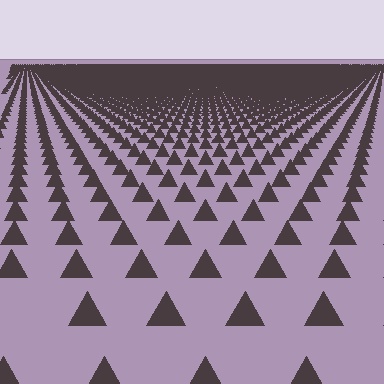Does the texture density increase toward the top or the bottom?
Density increases toward the top.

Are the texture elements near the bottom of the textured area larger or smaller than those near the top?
Larger. Near the bottom, elements are closer to the viewer and appear at a bigger on-screen size.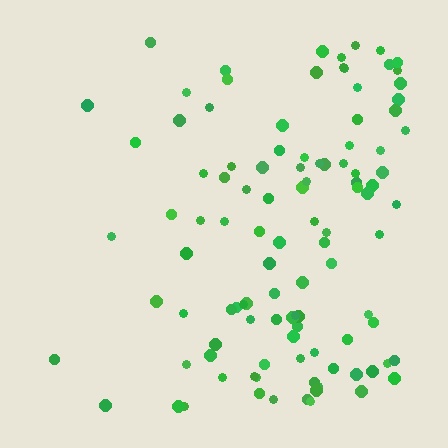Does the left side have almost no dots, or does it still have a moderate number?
Still a moderate number, just noticeably fewer than the right.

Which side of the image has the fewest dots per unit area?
The left.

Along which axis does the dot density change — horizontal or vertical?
Horizontal.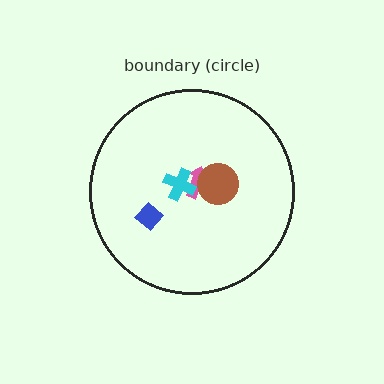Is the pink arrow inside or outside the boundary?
Inside.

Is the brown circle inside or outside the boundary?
Inside.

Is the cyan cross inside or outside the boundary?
Inside.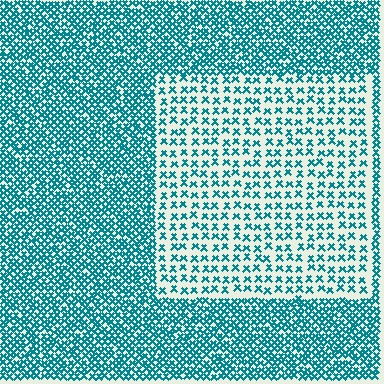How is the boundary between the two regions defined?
The boundary is defined by a change in element density (approximately 2.4x ratio). All elements are the same color, size, and shape.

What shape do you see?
I see a rectangle.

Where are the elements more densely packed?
The elements are more densely packed outside the rectangle boundary.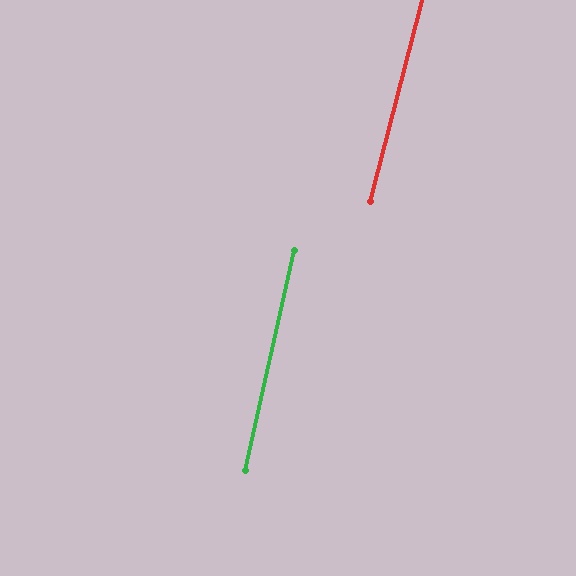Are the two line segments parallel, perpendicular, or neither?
Parallel — their directions differ by only 2.0°.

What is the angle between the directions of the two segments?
Approximately 2 degrees.